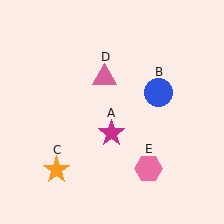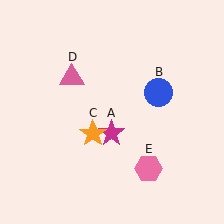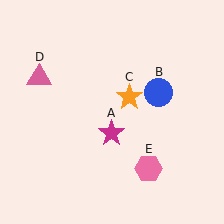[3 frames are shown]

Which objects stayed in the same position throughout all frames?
Magenta star (object A) and blue circle (object B) and pink hexagon (object E) remained stationary.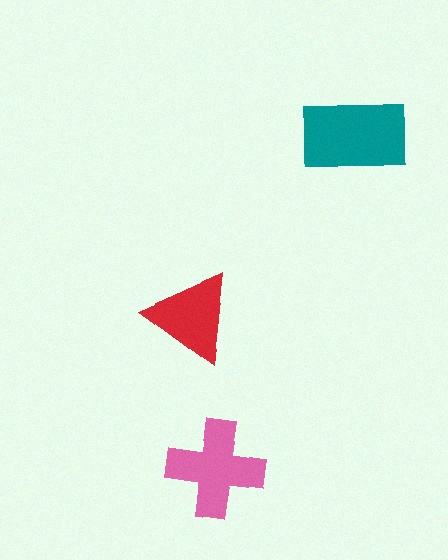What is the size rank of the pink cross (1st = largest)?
2nd.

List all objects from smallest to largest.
The red triangle, the pink cross, the teal rectangle.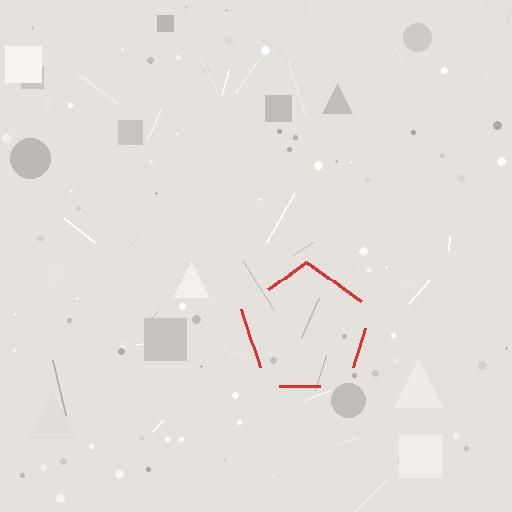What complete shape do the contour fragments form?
The contour fragments form a pentagon.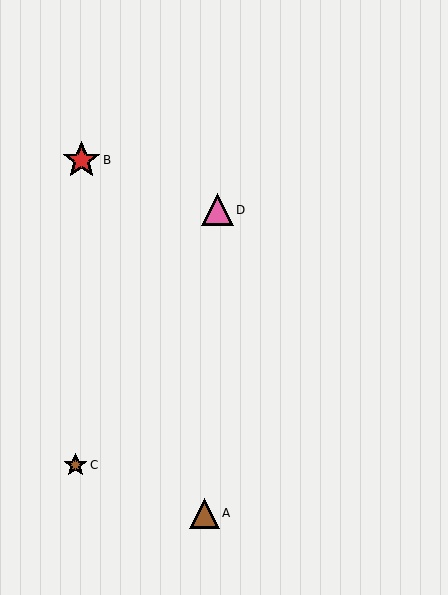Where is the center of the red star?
The center of the red star is at (81, 160).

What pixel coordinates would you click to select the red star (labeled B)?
Click at (81, 160) to select the red star B.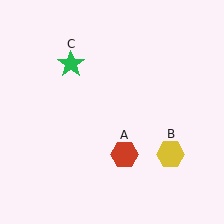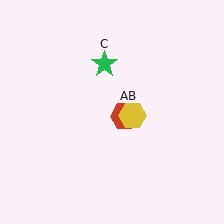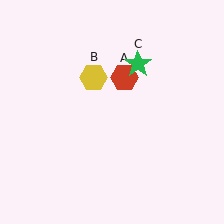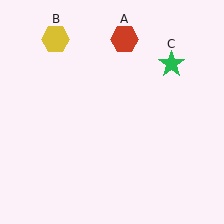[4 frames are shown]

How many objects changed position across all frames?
3 objects changed position: red hexagon (object A), yellow hexagon (object B), green star (object C).